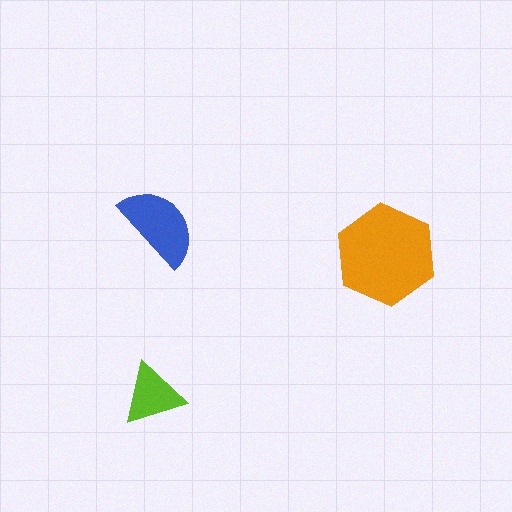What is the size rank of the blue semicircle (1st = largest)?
2nd.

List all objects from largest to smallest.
The orange hexagon, the blue semicircle, the lime triangle.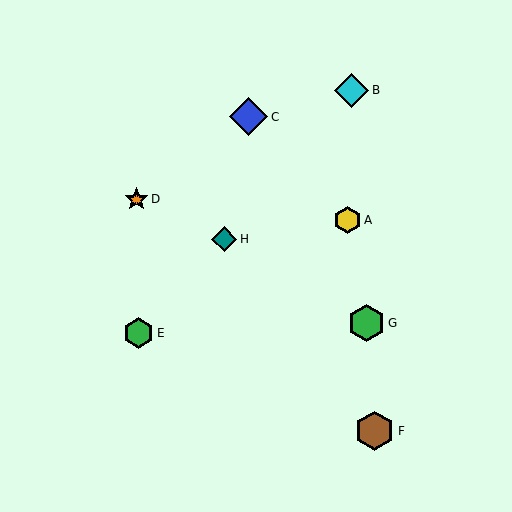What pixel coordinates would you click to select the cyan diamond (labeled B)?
Click at (352, 90) to select the cyan diamond B.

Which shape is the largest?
The brown hexagon (labeled F) is the largest.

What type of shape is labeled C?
Shape C is a blue diamond.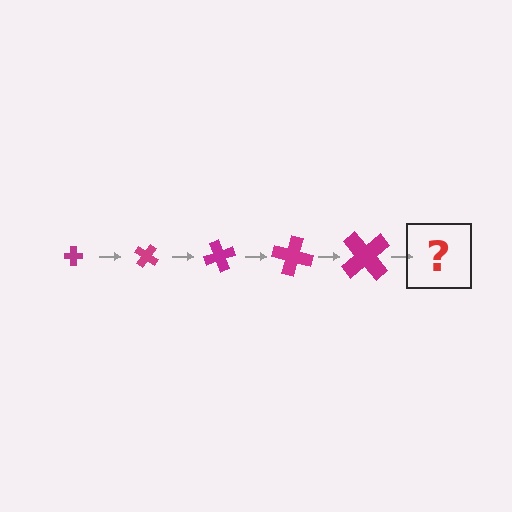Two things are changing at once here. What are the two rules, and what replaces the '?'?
The two rules are that the cross grows larger each step and it rotates 35 degrees each step. The '?' should be a cross, larger than the previous one and rotated 175 degrees from the start.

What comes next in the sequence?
The next element should be a cross, larger than the previous one and rotated 175 degrees from the start.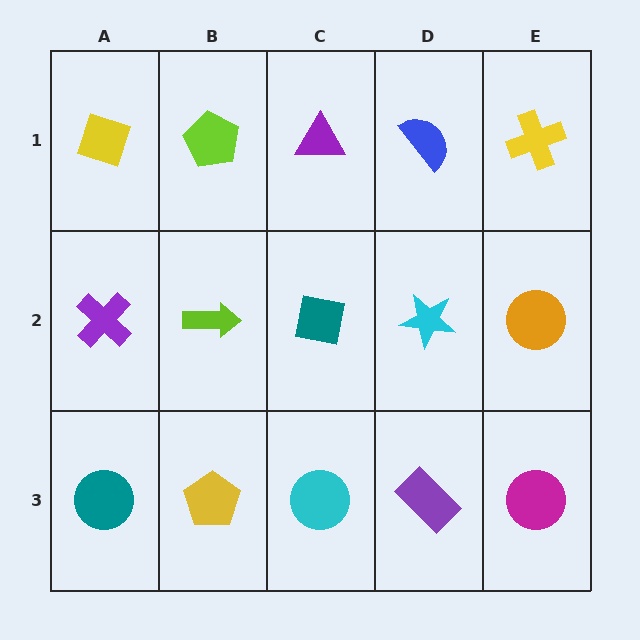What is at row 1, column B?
A lime pentagon.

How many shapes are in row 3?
5 shapes.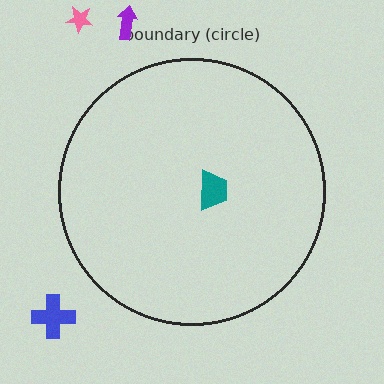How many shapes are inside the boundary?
1 inside, 3 outside.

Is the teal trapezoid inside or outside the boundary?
Inside.